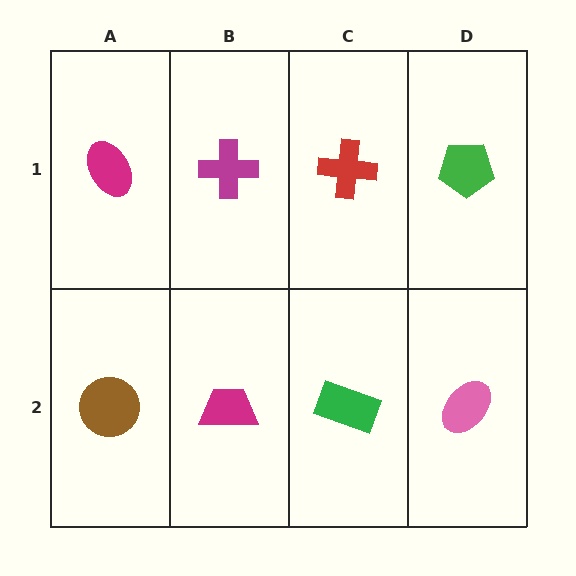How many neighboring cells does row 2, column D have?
2.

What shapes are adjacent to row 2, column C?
A red cross (row 1, column C), a magenta trapezoid (row 2, column B), a pink ellipse (row 2, column D).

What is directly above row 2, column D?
A green pentagon.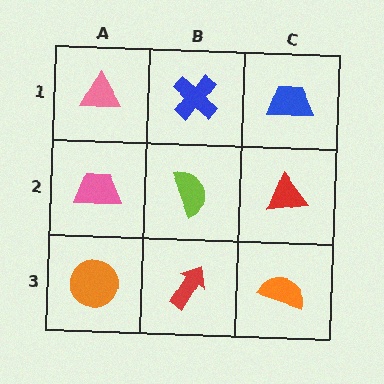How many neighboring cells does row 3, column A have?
2.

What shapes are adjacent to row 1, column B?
A lime semicircle (row 2, column B), a pink triangle (row 1, column A), a blue trapezoid (row 1, column C).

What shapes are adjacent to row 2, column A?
A pink triangle (row 1, column A), an orange circle (row 3, column A), a lime semicircle (row 2, column B).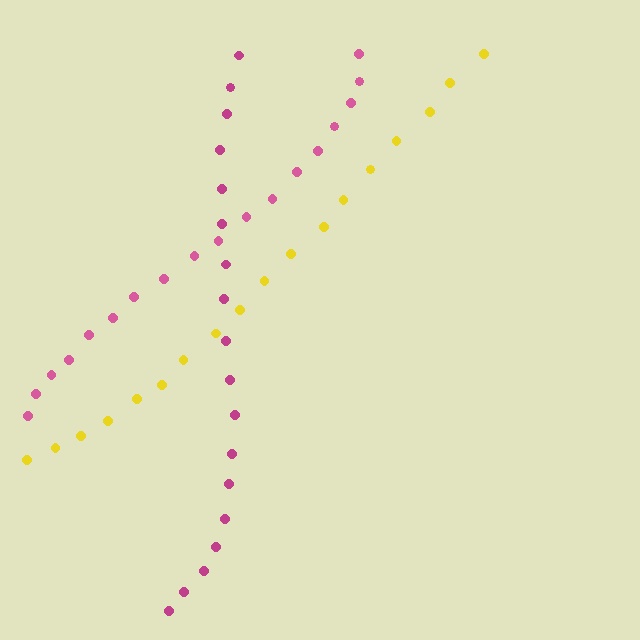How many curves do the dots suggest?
There are 3 distinct paths.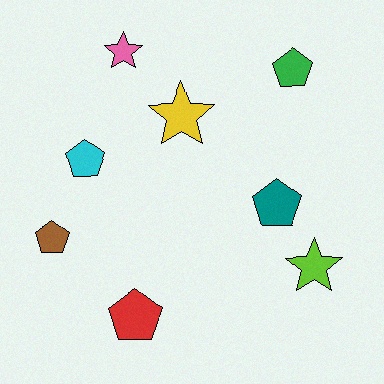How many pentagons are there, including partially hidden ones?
There are 5 pentagons.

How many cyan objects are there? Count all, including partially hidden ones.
There is 1 cyan object.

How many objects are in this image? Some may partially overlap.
There are 8 objects.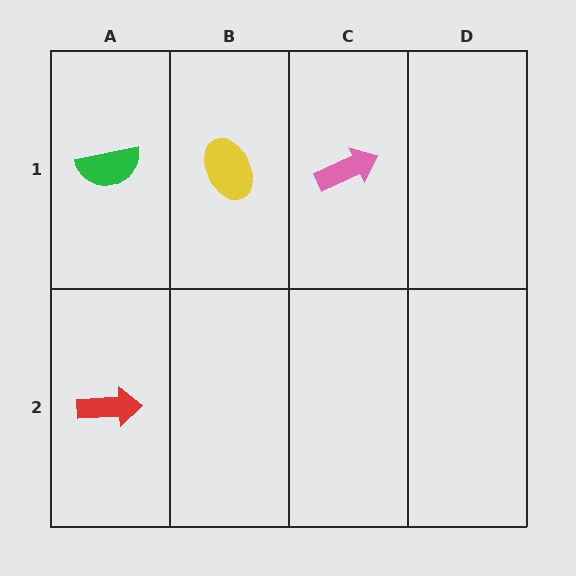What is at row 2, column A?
A red arrow.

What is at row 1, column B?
A yellow ellipse.